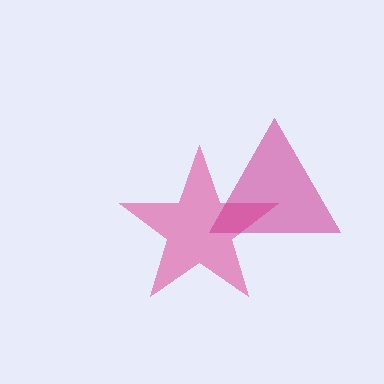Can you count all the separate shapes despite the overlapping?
Yes, there are 2 separate shapes.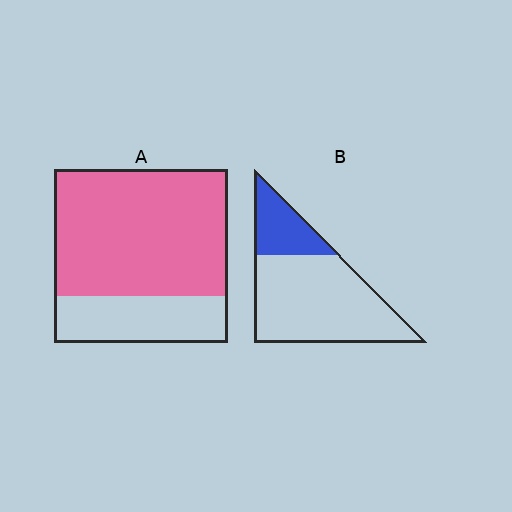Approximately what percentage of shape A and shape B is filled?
A is approximately 75% and B is approximately 25%.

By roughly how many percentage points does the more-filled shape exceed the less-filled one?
By roughly 50 percentage points (A over B).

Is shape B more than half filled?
No.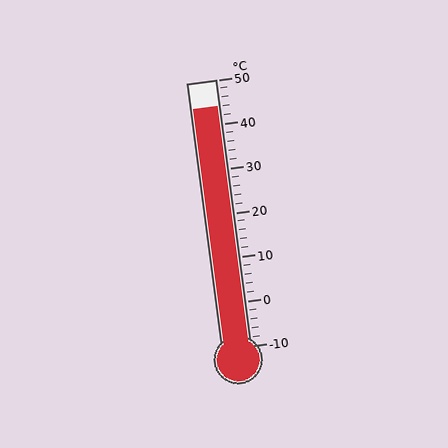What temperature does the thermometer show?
The thermometer shows approximately 44°C.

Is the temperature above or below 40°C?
The temperature is above 40°C.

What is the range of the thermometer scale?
The thermometer scale ranges from -10°C to 50°C.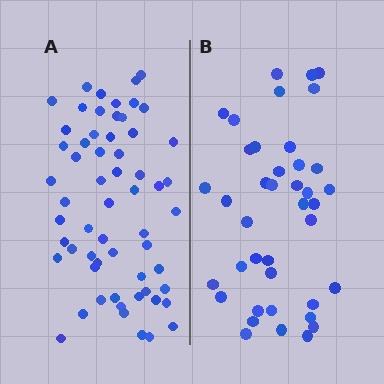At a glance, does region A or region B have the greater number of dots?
Region A (the left region) has more dots.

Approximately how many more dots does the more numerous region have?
Region A has approximately 20 more dots than region B.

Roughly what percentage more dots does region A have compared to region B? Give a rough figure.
About 50% more.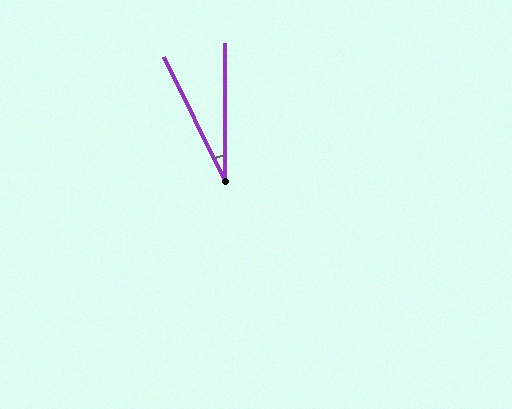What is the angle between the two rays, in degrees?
Approximately 27 degrees.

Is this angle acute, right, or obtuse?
It is acute.